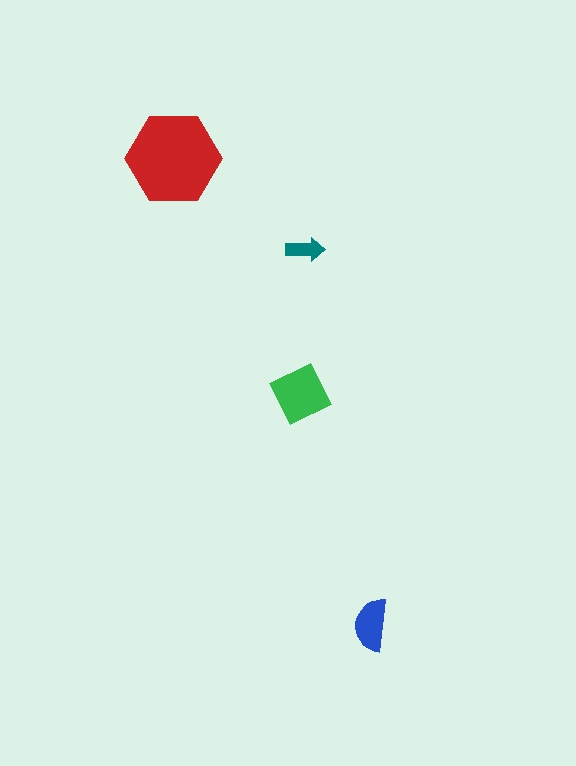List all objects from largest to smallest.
The red hexagon, the green diamond, the blue semicircle, the teal arrow.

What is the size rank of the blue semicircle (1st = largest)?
3rd.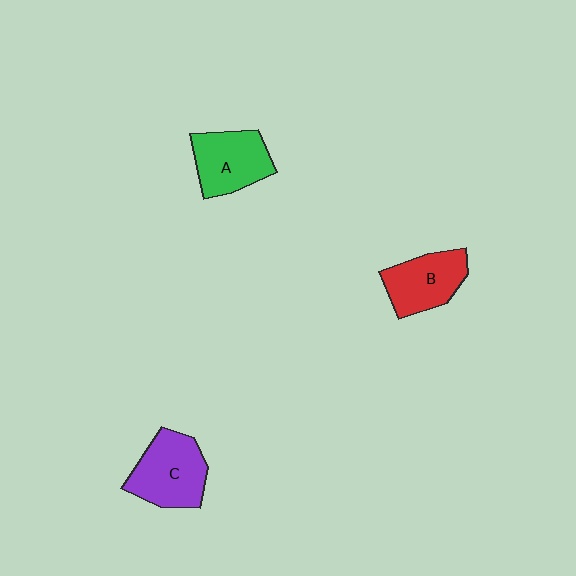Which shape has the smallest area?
Shape B (red).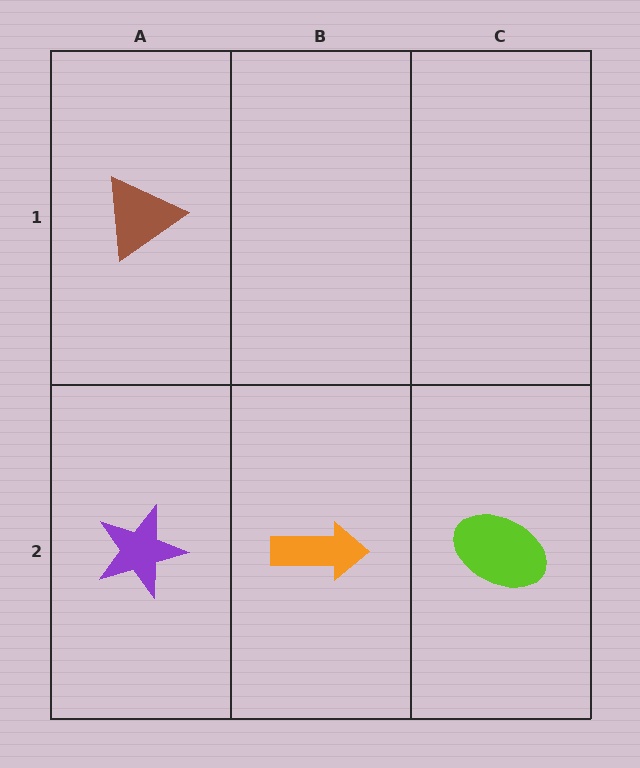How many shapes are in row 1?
1 shape.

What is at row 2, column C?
A lime ellipse.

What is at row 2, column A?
A purple star.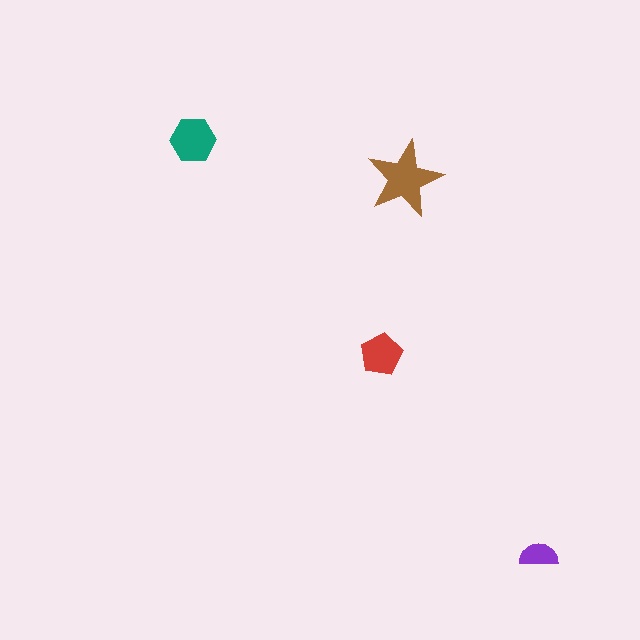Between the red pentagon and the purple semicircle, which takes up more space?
The red pentagon.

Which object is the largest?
The brown star.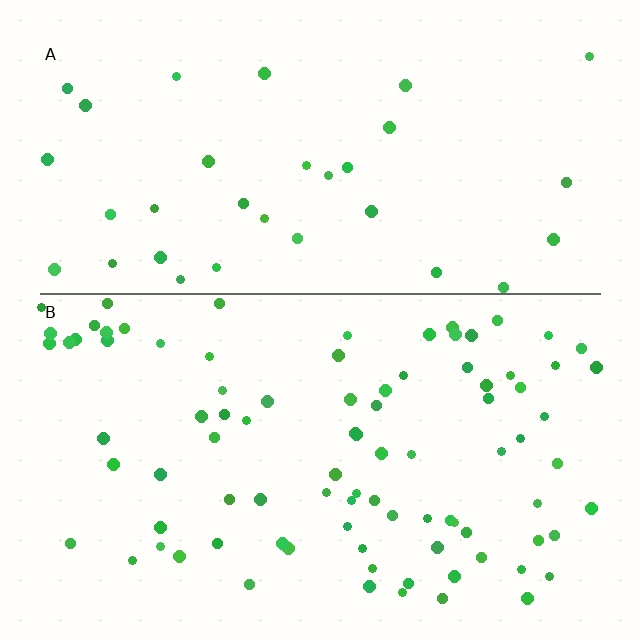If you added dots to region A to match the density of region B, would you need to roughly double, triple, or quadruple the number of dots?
Approximately triple.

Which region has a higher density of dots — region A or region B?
B (the bottom).